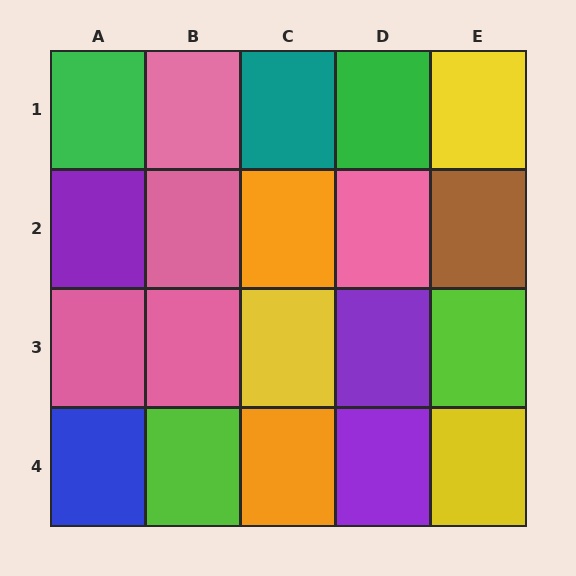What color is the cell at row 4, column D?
Purple.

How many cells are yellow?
3 cells are yellow.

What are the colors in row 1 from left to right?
Green, pink, teal, green, yellow.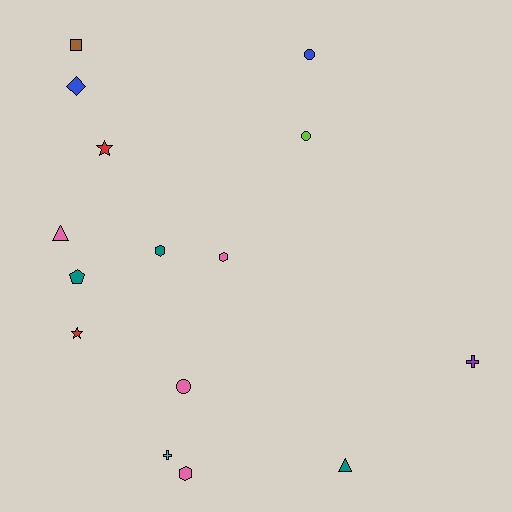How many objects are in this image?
There are 15 objects.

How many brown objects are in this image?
There is 1 brown object.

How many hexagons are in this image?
There are 3 hexagons.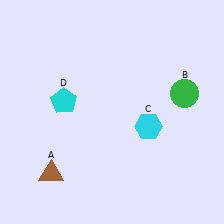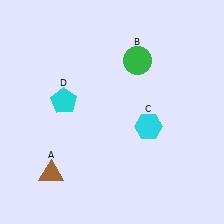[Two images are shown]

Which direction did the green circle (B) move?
The green circle (B) moved left.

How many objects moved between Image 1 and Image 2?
1 object moved between the two images.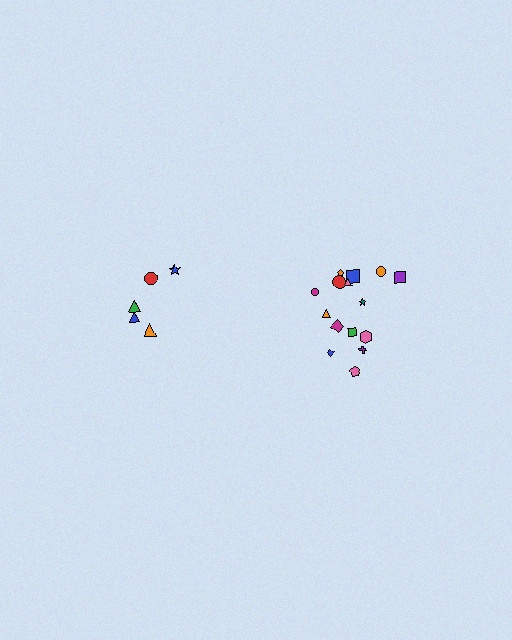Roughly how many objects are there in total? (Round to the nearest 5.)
Roughly 20 objects in total.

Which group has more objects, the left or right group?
The right group.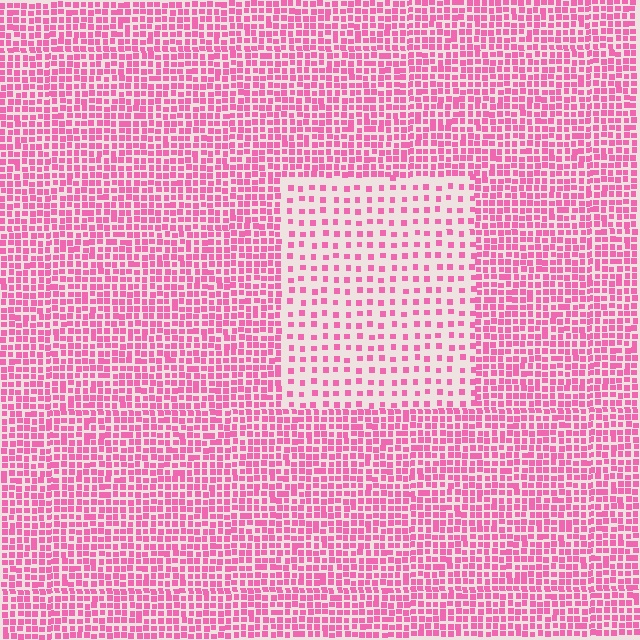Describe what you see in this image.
The image contains small pink elements arranged at two different densities. A rectangle-shaped region is visible where the elements are less densely packed than the surrounding area.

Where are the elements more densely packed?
The elements are more densely packed outside the rectangle boundary.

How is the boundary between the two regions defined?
The boundary is defined by a change in element density (approximately 2.4x ratio). All elements are the same color, size, and shape.